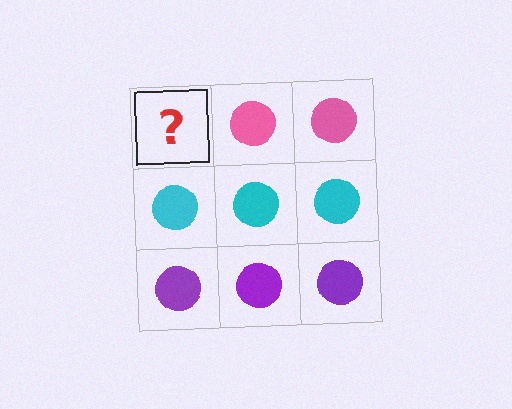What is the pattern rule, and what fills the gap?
The rule is that each row has a consistent color. The gap should be filled with a pink circle.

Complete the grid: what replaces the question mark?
The question mark should be replaced with a pink circle.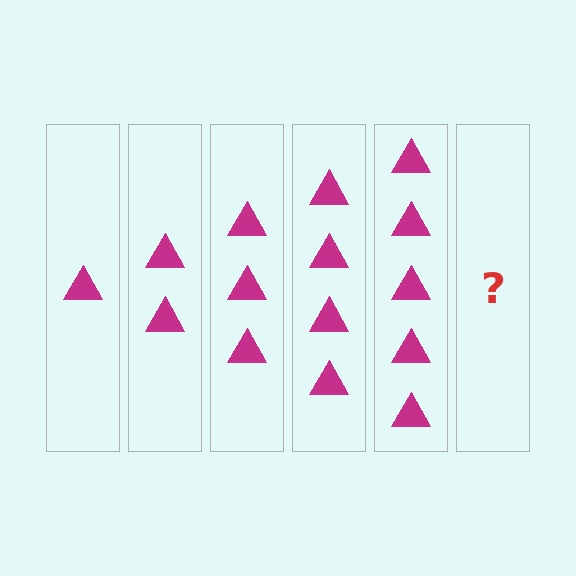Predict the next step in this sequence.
The next step is 6 triangles.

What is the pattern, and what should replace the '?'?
The pattern is that each step adds one more triangle. The '?' should be 6 triangles.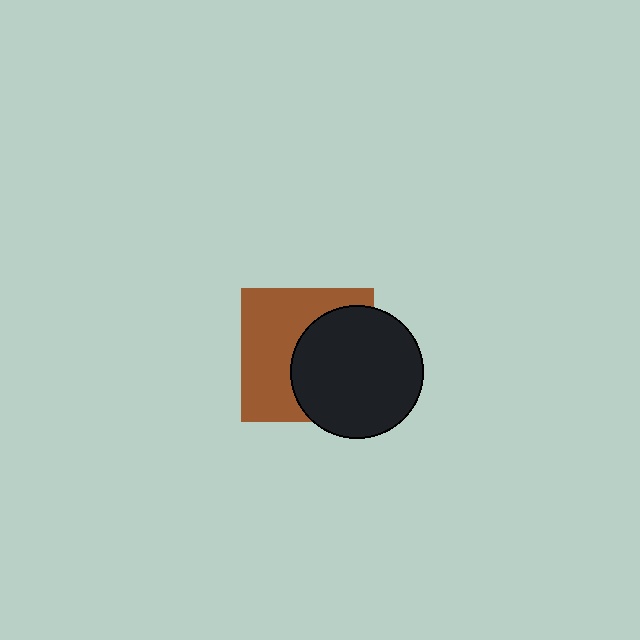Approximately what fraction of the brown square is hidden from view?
Roughly 48% of the brown square is hidden behind the black circle.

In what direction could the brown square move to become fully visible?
The brown square could move left. That would shift it out from behind the black circle entirely.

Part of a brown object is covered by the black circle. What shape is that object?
It is a square.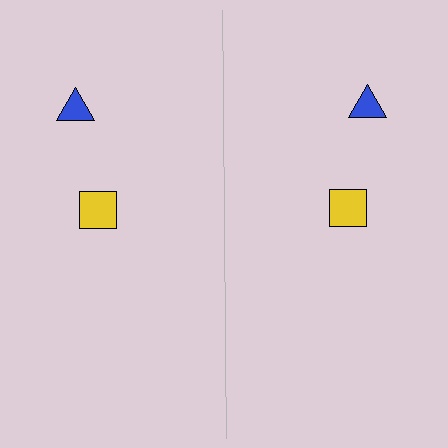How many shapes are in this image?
There are 4 shapes in this image.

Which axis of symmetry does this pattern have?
The pattern has a vertical axis of symmetry running through the center of the image.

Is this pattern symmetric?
Yes, this pattern has bilateral (reflection) symmetry.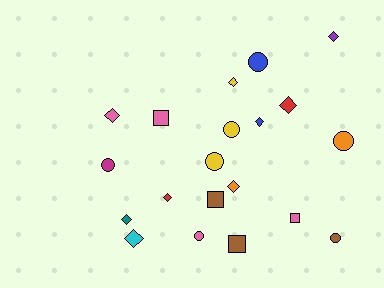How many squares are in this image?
There are 4 squares.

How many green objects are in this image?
There are no green objects.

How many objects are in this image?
There are 20 objects.